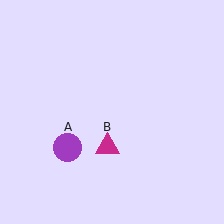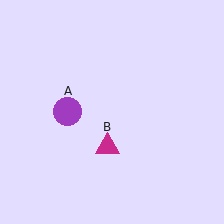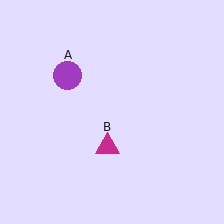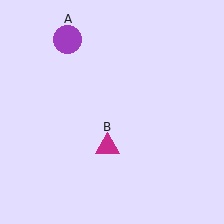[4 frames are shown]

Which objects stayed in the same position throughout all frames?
Magenta triangle (object B) remained stationary.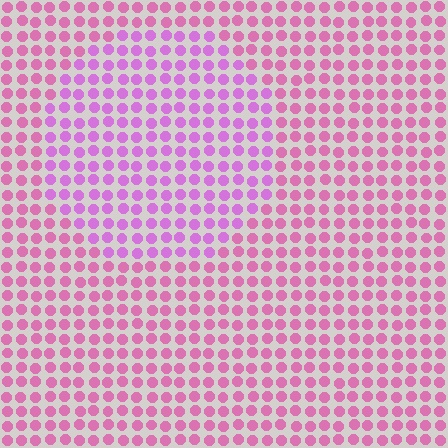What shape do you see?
I see a circle.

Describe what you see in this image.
The image is filled with small pink elements in a uniform arrangement. A circle-shaped region is visible where the elements are tinted to a slightly different hue, forming a subtle color boundary.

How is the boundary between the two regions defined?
The boundary is defined purely by a slight shift in hue (about 28 degrees). Spacing, size, and orientation are identical on both sides.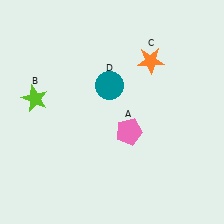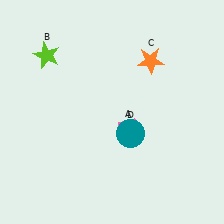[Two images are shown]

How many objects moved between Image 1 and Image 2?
2 objects moved between the two images.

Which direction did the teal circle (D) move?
The teal circle (D) moved down.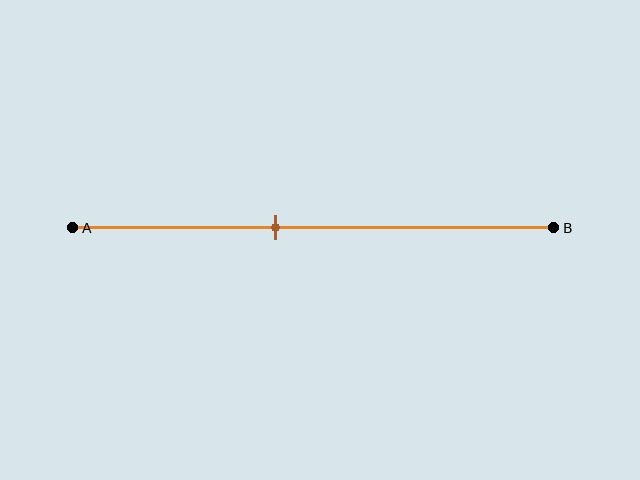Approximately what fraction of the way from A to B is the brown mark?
The brown mark is approximately 40% of the way from A to B.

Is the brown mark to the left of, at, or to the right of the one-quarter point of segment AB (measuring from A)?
The brown mark is to the right of the one-quarter point of segment AB.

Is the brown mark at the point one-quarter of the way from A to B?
No, the mark is at about 40% from A, not at the 25% one-quarter point.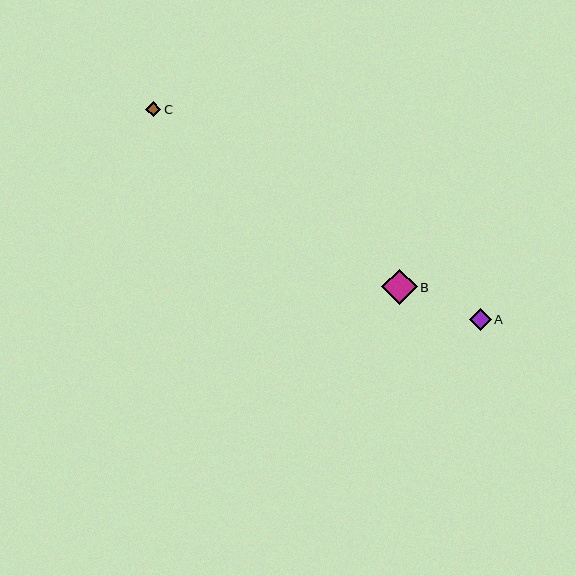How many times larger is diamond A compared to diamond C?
Diamond A is approximately 1.4 times the size of diamond C.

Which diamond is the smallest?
Diamond C is the smallest with a size of approximately 16 pixels.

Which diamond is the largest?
Diamond B is the largest with a size of approximately 35 pixels.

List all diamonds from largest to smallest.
From largest to smallest: B, A, C.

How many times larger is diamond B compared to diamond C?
Diamond B is approximately 2.3 times the size of diamond C.